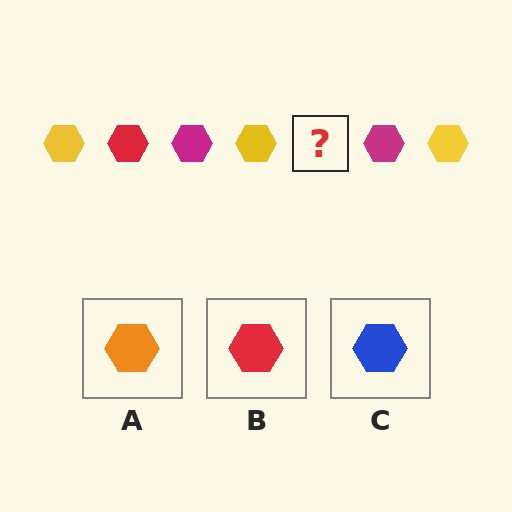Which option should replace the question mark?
Option B.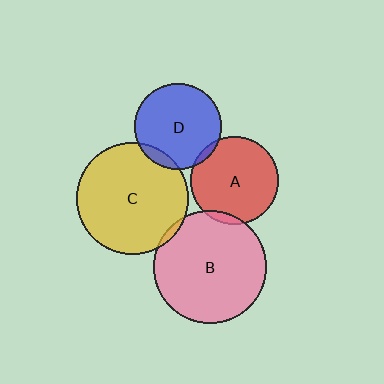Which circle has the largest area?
Circle B (pink).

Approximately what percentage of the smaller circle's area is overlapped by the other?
Approximately 5%.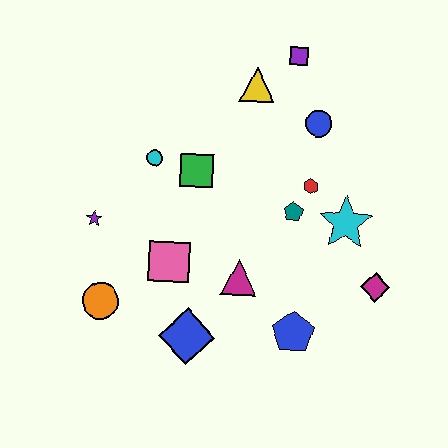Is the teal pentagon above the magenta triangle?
Yes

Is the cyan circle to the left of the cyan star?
Yes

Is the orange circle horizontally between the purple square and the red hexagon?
No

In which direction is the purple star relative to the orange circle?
The purple star is above the orange circle.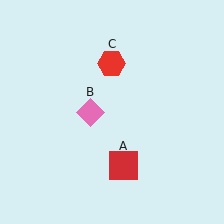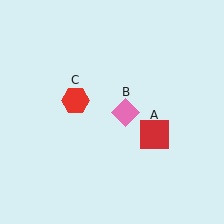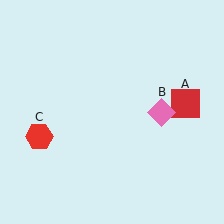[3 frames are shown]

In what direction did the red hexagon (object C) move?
The red hexagon (object C) moved down and to the left.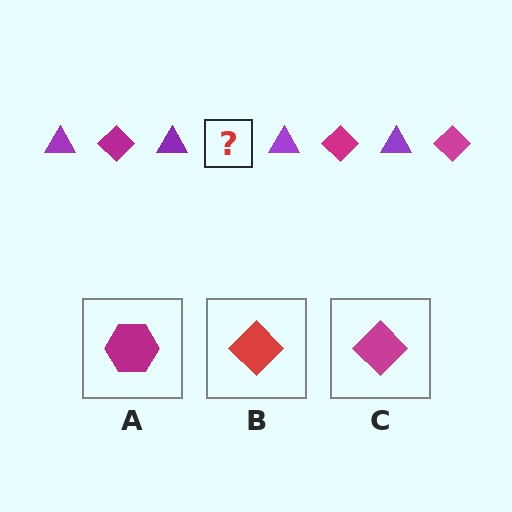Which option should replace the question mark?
Option C.